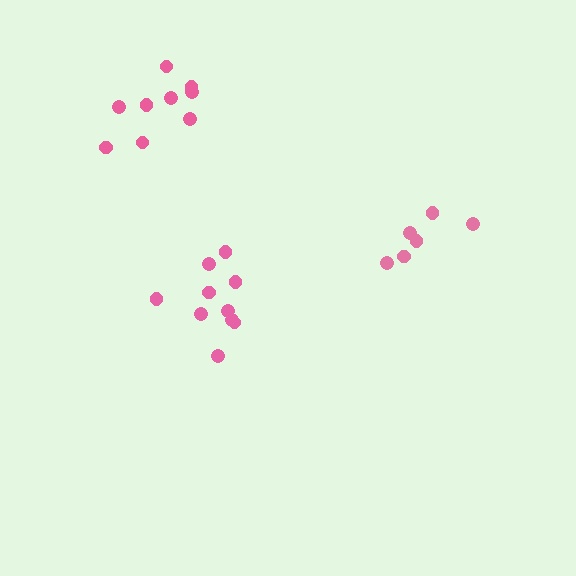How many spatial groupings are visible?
There are 3 spatial groupings.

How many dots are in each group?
Group 1: 6 dots, Group 2: 9 dots, Group 3: 10 dots (25 total).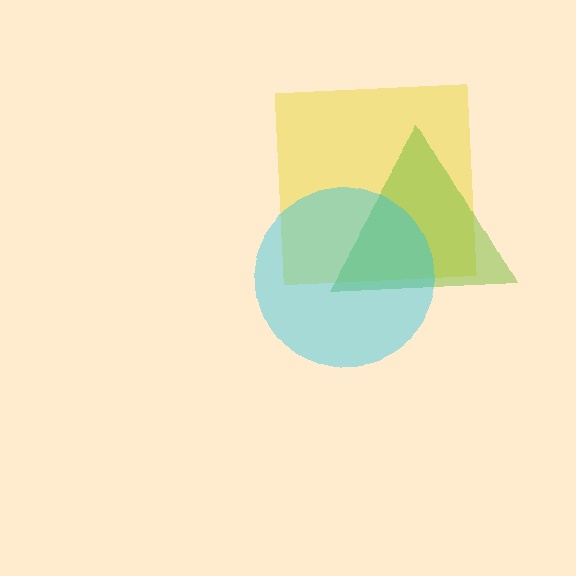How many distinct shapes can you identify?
There are 3 distinct shapes: a yellow square, a lime triangle, a cyan circle.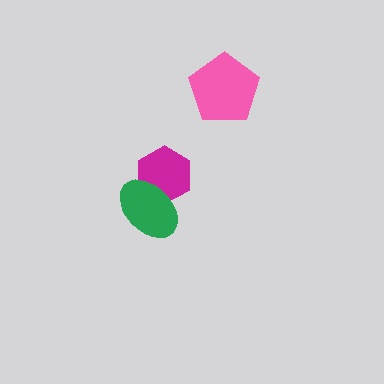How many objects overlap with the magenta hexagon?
1 object overlaps with the magenta hexagon.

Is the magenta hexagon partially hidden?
Yes, it is partially covered by another shape.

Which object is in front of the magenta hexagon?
The green ellipse is in front of the magenta hexagon.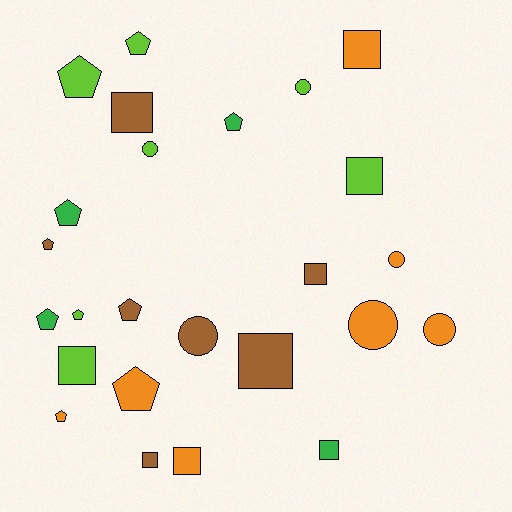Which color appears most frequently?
Brown, with 7 objects.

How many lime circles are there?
There are 2 lime circles.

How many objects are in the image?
There are 25 objects.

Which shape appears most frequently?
Pentagon, with 10 objects.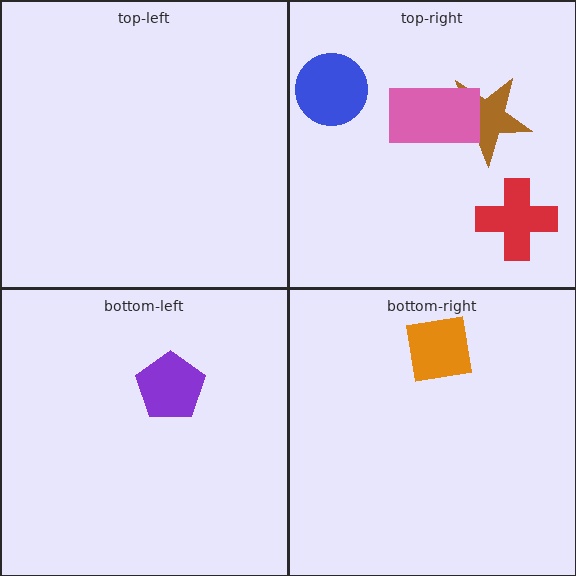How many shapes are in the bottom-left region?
1.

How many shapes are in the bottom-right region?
1.